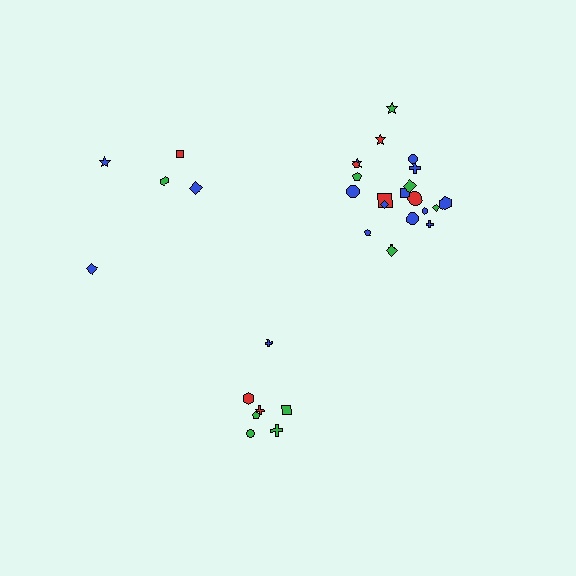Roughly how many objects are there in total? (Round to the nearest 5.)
Roughly 35 objects in total.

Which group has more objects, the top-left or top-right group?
The top-right group.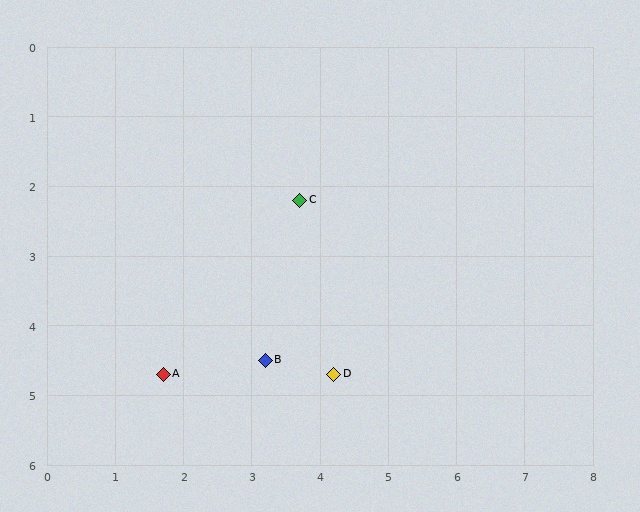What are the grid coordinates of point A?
Point A is at approximately (1.7, 4.7).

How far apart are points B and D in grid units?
Points B and D are about 1.0 grid units apart.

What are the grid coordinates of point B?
Point B is at approximately (3.2, 4.5).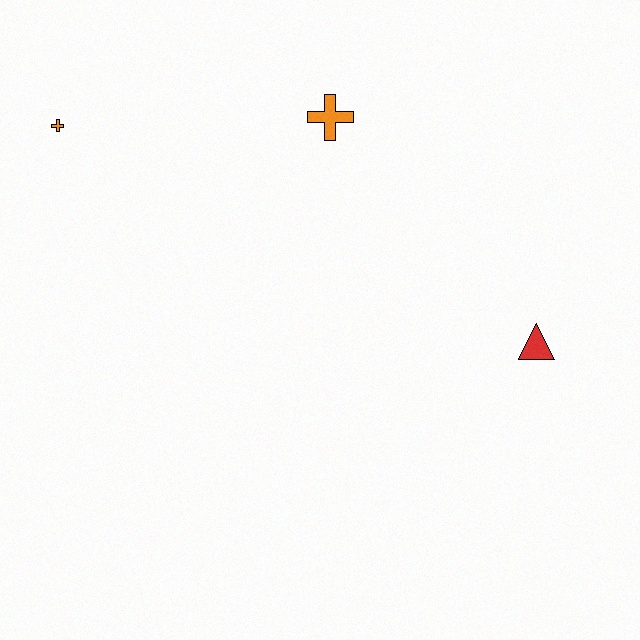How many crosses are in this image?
There are 2 crosses.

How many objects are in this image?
There are 3 objects.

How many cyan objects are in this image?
There are no cyan objects.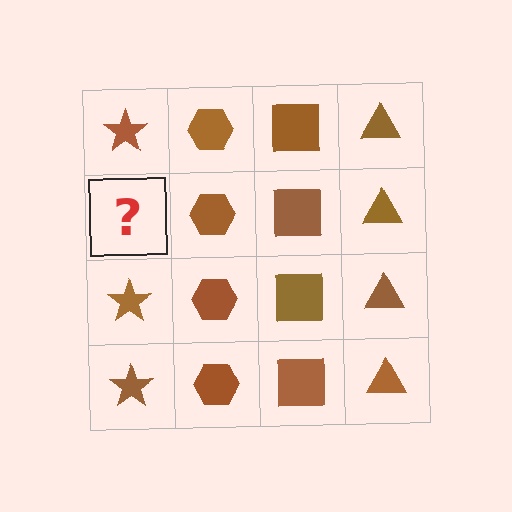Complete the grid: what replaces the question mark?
The question mark should be replaced with a brown star.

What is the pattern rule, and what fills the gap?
The rule is that each column has a consistent shape. The gap should be filled with a brown star.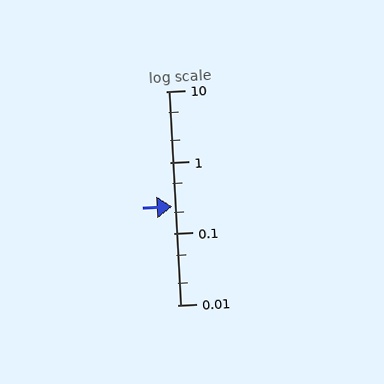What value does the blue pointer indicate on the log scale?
The pointer indicates approximately 0.24.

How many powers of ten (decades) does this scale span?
The scale spans 3 decades, from 0.01 to 10.